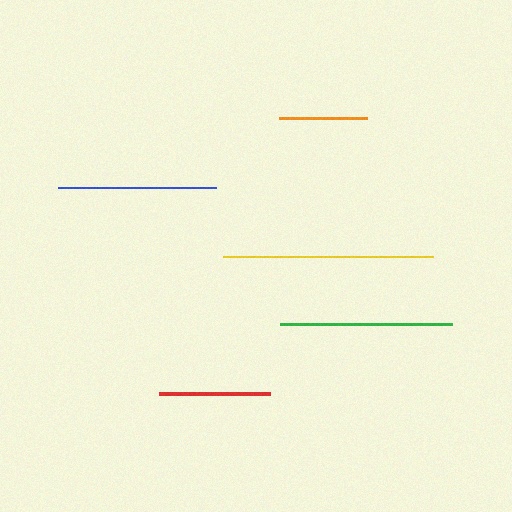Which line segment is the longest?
The yellow line is the longest at approximately 210 pixels.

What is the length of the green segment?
The green segment is approximately 172 pixels long.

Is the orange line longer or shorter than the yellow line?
The yellow line is longer than the orange line.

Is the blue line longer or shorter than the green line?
The green line is longer than the blue line.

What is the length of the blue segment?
The blue segment is approximately 157 pixels long.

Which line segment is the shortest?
The orange line is the shortest at approximately 88 pixels.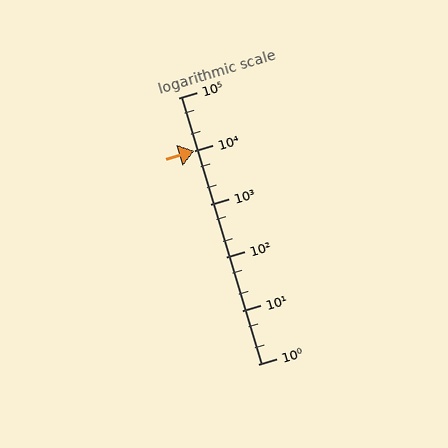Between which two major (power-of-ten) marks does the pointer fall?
The pointer is between 10000 and 100000.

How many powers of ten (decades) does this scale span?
The scale spans 5 decades, from 1 to 100000.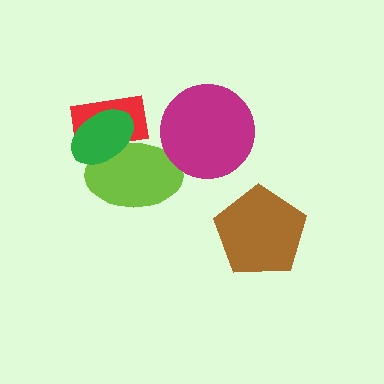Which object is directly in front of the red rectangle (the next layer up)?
The lime ellipse is directly in front of the red rectangle.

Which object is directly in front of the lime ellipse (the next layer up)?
The magenta circle is directly in front of the lime ellipse.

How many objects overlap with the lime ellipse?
3 objects overlap with the lime ellipse.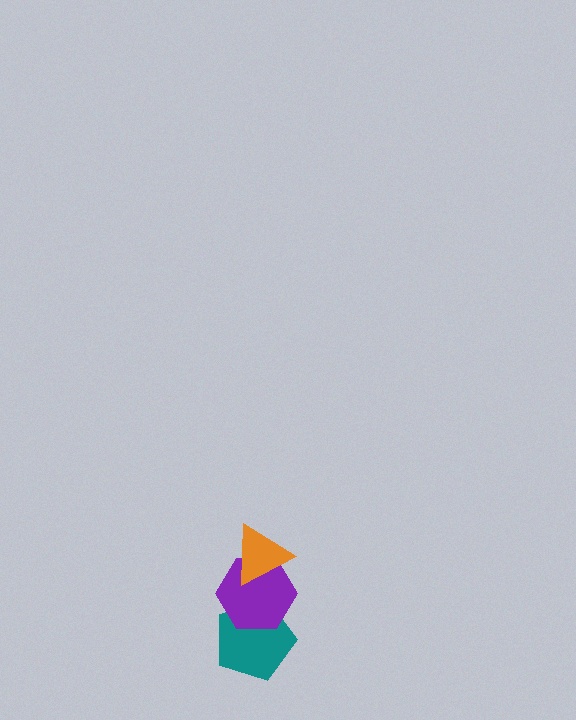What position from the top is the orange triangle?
The orange triangle is 1st from the top.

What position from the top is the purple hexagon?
The purple hexagon is 2nd from the top.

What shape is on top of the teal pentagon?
The purple hexagon is on top of the teal pentagon.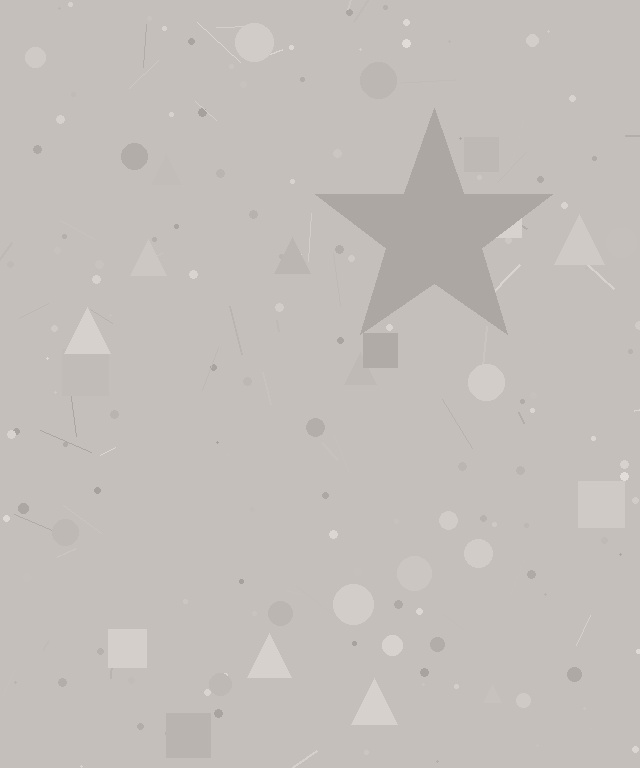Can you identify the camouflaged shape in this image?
The camouflaged shape is a star.